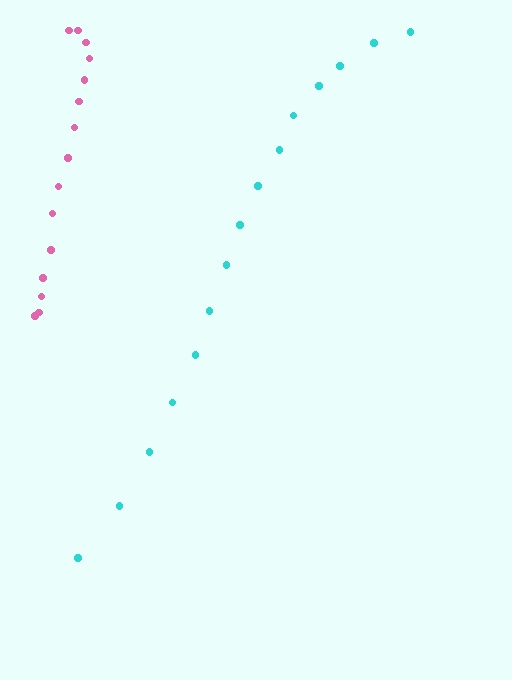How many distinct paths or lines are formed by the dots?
There are 2 distinct paths.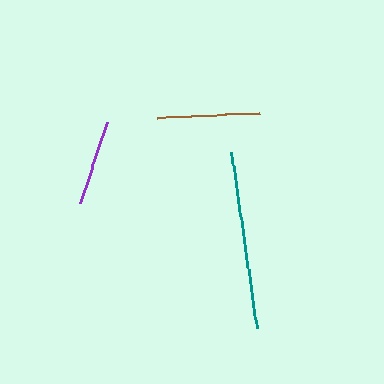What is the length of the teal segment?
The teal segment is approximately 177 pixels long.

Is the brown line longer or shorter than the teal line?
The teal line is longer than the brown line.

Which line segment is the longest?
The teal line is the longest at approximately 177 pixels.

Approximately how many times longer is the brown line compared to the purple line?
The brown line is approximately 1.2 times the length of the purple line.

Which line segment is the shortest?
The purple line is the shortest at approximately 85 pixels.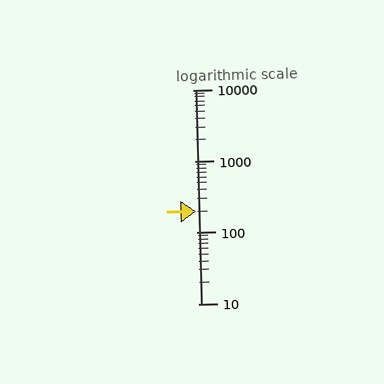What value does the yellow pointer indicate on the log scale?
The pointer indicates approximately 200.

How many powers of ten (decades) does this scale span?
The scale spans 3 decades, from 10 to 10000.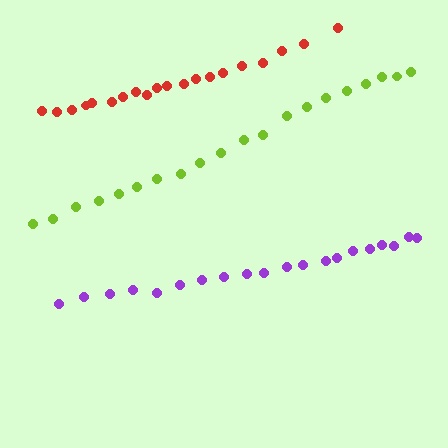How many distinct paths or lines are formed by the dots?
There are 3 distinct paths.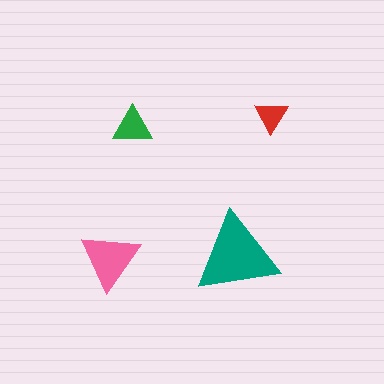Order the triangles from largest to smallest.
the teal one, the pink one, the green one, the red one.